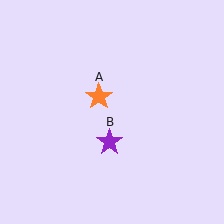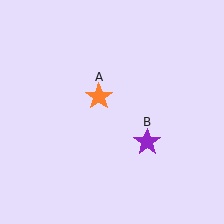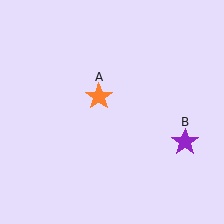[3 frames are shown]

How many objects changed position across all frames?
1 object changed position: purple star (object B).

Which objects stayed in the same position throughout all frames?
Orange star (object A) remained stationary.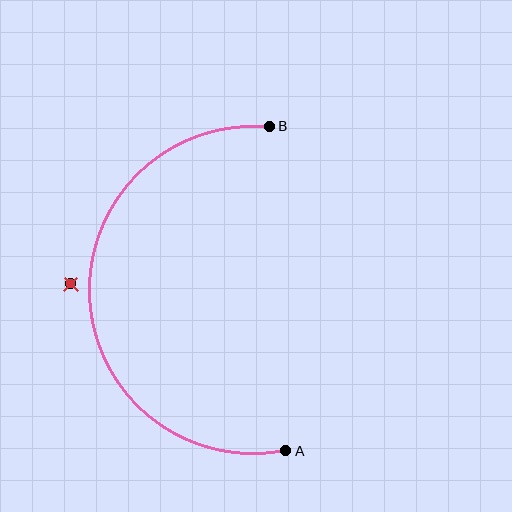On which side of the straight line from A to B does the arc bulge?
The arc bulges to the left of the straight line connecting A and B.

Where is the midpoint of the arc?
The arc midpoint is the point on the curve farthest from the straight line joining A and B. It sits to the left of that line.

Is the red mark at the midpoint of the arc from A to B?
No — the red mark does not lie on the arc at all. It sits slightly outside the curve.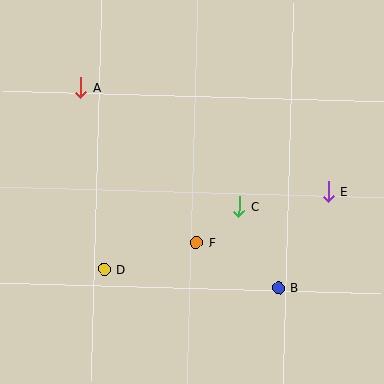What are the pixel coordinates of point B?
Point B is at (279, 288).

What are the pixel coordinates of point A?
Point A is at (81, 88).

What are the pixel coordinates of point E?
Point E is at (328, 192).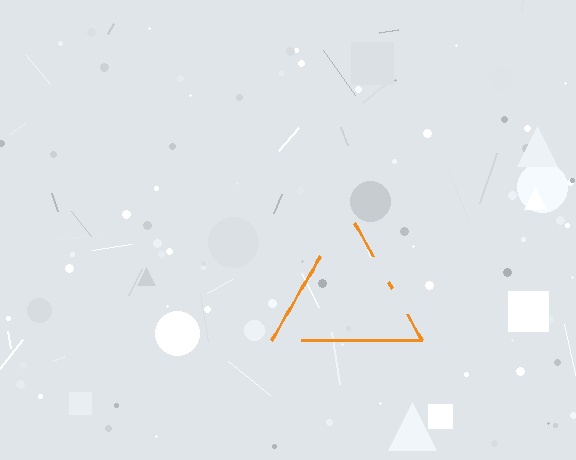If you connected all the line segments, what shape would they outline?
They would outline a triangle.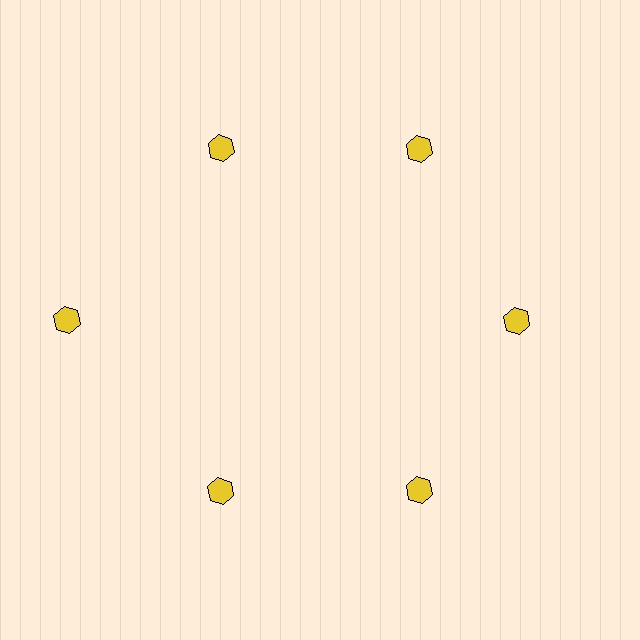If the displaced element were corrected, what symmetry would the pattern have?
It would have 6-fold rotational symmetry — the pattern would map onto itself every 60 degrees.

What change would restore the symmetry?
The symmetry would be restored by moving it inward, back onto the ring so that all 6 hexagons sit at equal angles and equal distance from the center.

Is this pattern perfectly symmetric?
No. The 6 yellow hexagons are arranged in a ring, but one element near the 9 o'clock position is pushed outward from the center, breaking the 6-fold rotational symmetry.